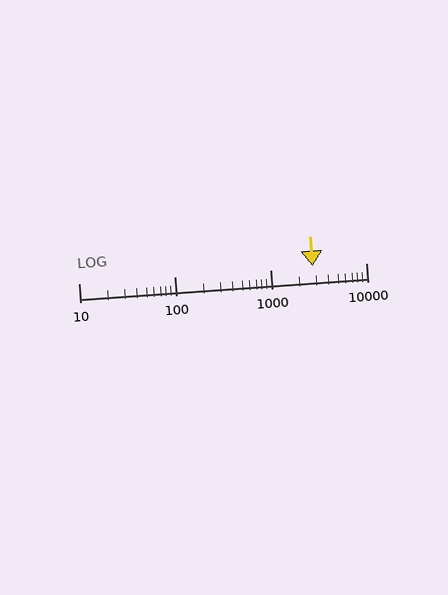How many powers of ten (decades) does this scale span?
The scale spans 3 decades, from 10 to 10000.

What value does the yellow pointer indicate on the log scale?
The pointer indicates approximately 2800.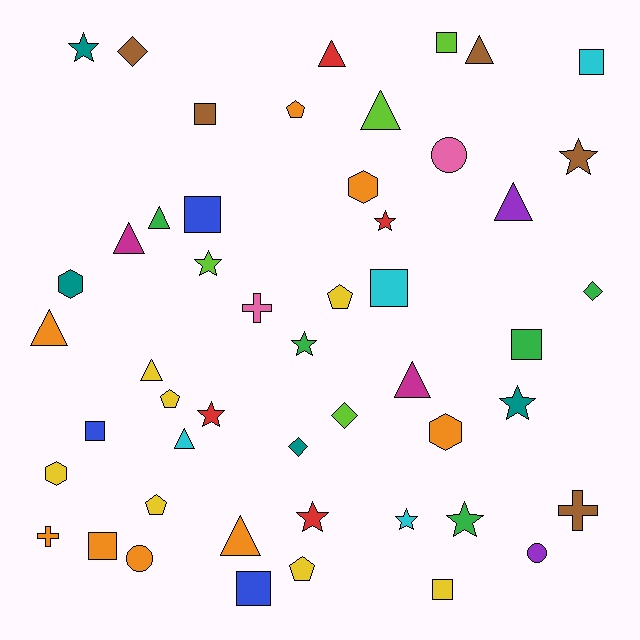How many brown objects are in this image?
There are 5 brown objects.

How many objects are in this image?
There are 50 objects.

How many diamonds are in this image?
There are 4 diamonds.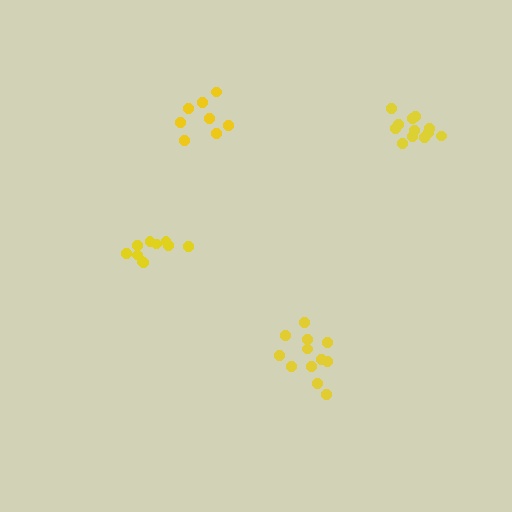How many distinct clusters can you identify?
There are 4 distinct clusters.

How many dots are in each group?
Group 1: 8 dots, Group 2: 10 dots, Group 3: 12 dots, Group 4: 12 dots (42 total).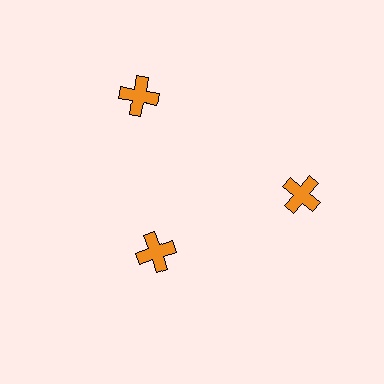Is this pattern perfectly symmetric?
No. The 3 orange crosses are arranged in a ring, but one element near the 7 o'clock position is pulled inward toward the center, breaking the 3-fold rotational symmetry.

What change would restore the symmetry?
The symmetry would be restored by moving it outward, back onto the ring so that all 3 crosses sit at equal angles and equal distance from the center.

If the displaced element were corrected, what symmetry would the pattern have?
It would have 3-fold rotational symmetry — the pattern would map onto itself every 120 degrees.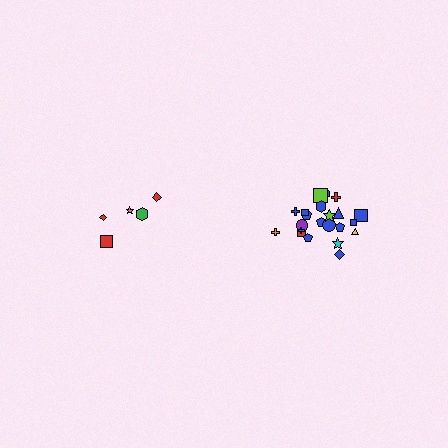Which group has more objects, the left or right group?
The right group.